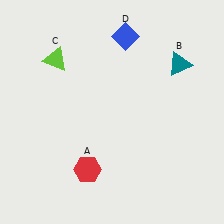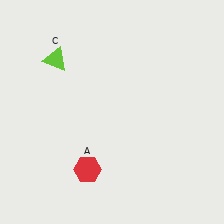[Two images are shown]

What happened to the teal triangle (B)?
The teal triangle (B) was removed in Image 2. It was in the top-right area of Image 1.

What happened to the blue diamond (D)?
The blue diamond (D) was removed in Image 2. It was in the top-right area of Image 1.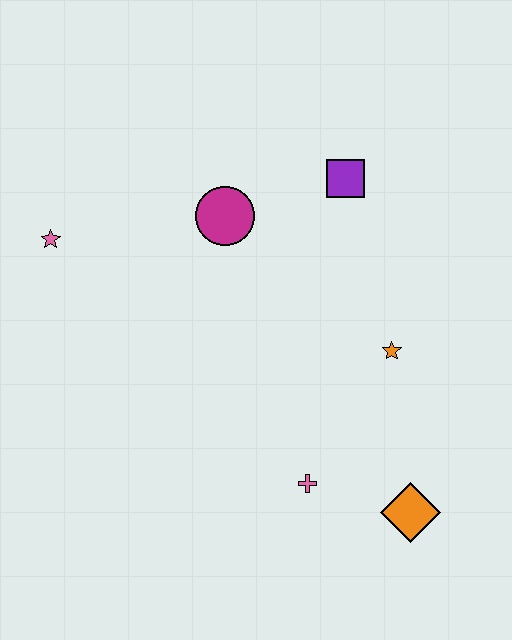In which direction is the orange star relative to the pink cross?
The orange star is above the pink cross.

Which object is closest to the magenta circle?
The purple square is closest to the magenta circle.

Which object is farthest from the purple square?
The orange diamond is farthest from the purple square.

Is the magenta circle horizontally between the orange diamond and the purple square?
No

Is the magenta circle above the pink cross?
Yes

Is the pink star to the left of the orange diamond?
Yes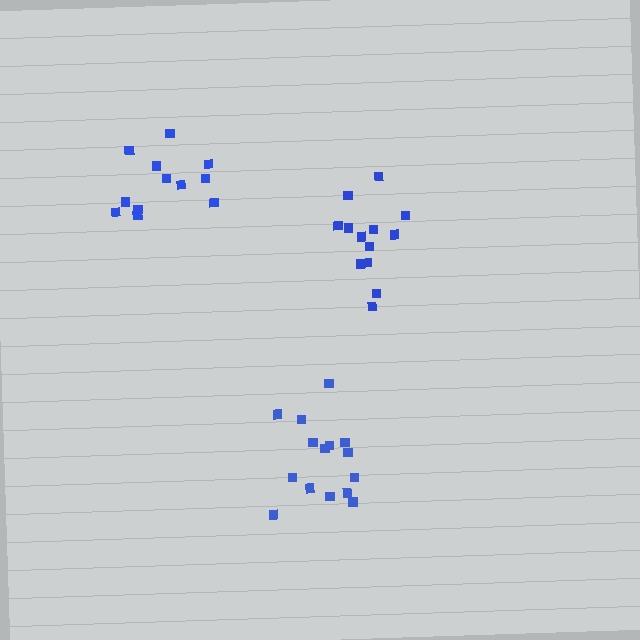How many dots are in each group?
Group 1: 15 dots, Group 2: 13 dots, Group 3: 13 dots (41 total).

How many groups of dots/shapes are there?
There are 3 groups.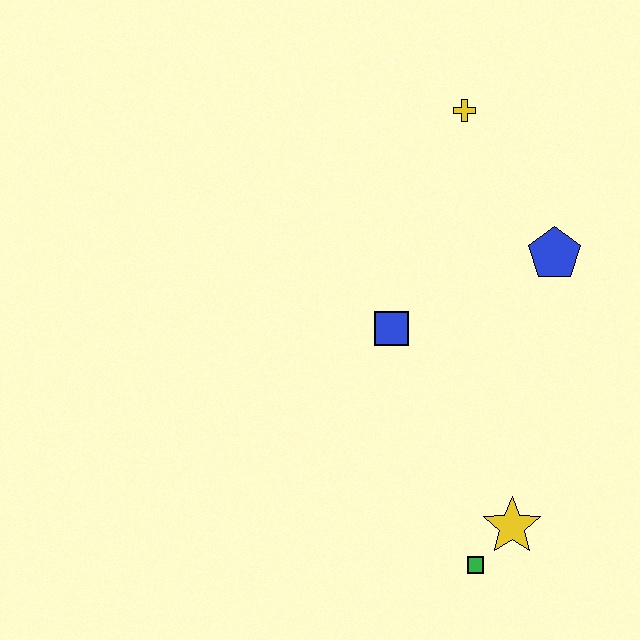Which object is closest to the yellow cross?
The blue pentagon is closest to the yellow cross.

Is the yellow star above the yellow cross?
No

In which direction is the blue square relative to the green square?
The blue square is above the green square.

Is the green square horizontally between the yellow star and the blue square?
Yes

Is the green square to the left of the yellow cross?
No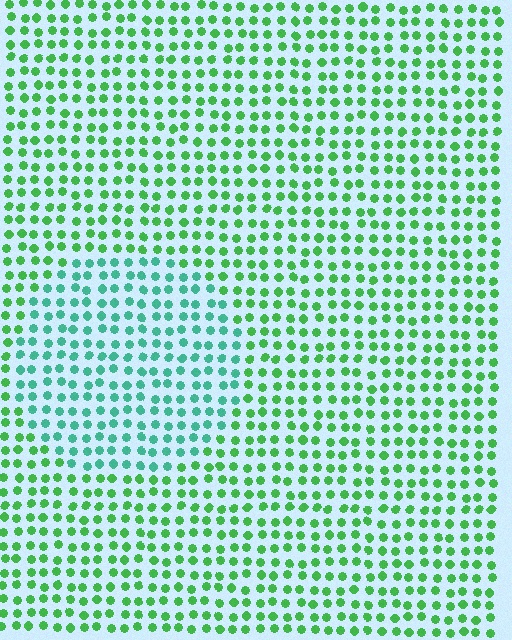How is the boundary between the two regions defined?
The boundary is defined purely by a slight shift in hue (about 37 degrees). Spacing, size, and orientation are identical on both sides.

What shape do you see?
I see a circle.